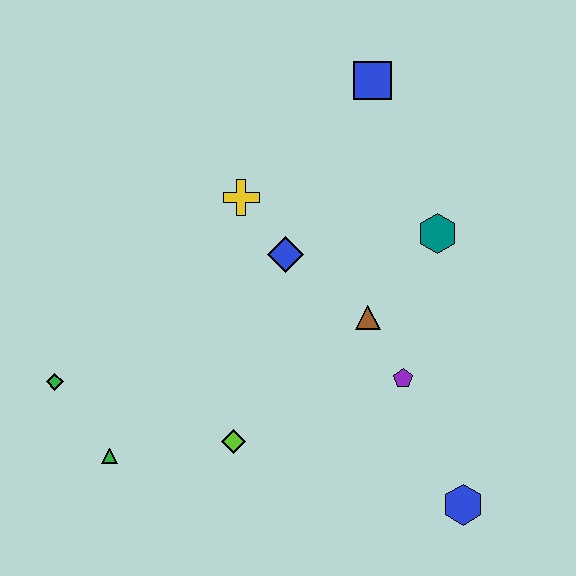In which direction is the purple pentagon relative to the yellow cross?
The purple pentagon is below the yellow cross.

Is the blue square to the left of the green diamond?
No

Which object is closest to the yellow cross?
The blue diamond is closest to the yellow cross.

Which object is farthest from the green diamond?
The blue square is farthest from the green diamond.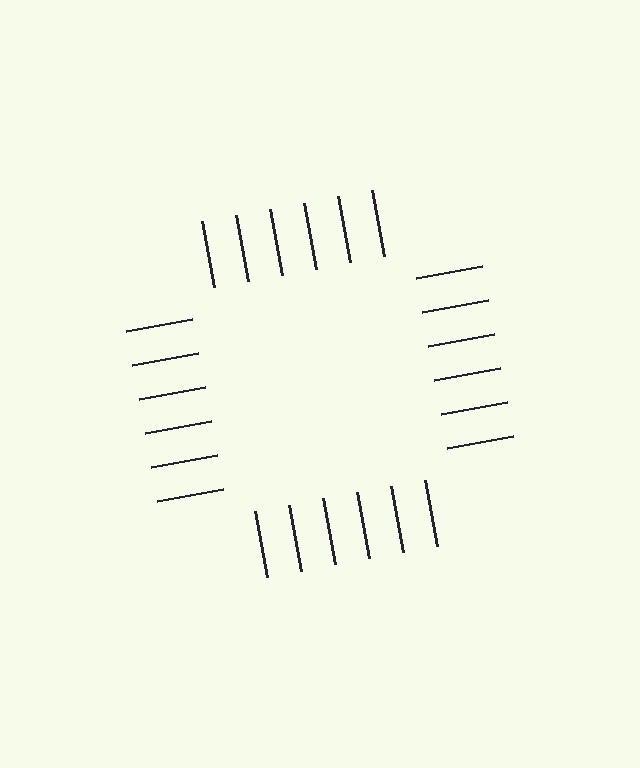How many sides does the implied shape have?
4 sides — the line-ends trace a square.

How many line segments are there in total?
24 — 6 along each of the 4 edges.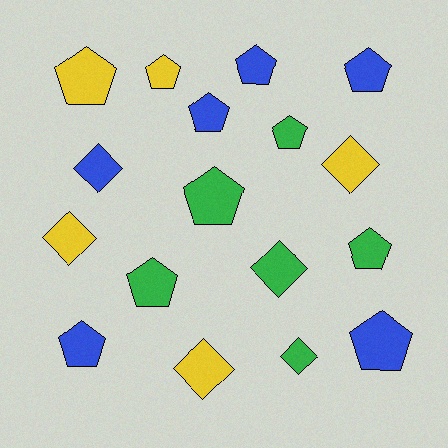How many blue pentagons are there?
There are 5 blue pentagons.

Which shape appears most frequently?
Pentagon, with 11 objects.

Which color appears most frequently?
Green, with 6 objects.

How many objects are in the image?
There are 17 objects.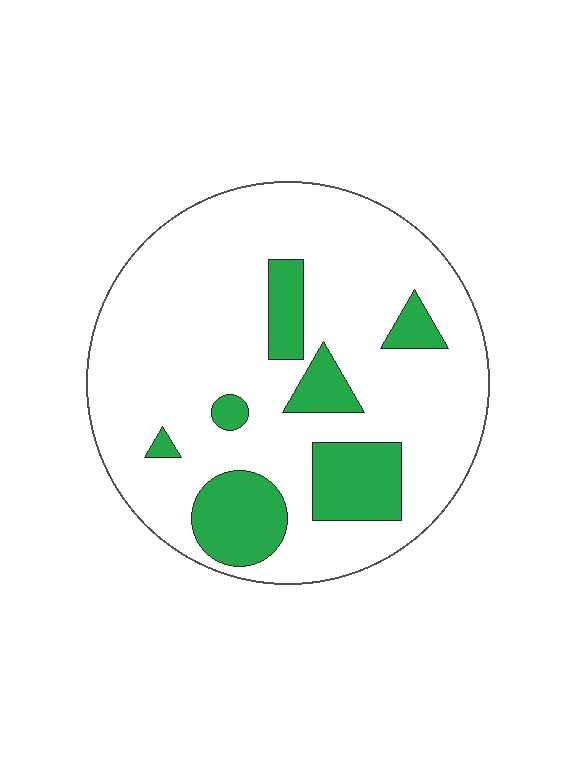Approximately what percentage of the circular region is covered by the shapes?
Approximately 20%.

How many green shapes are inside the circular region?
7.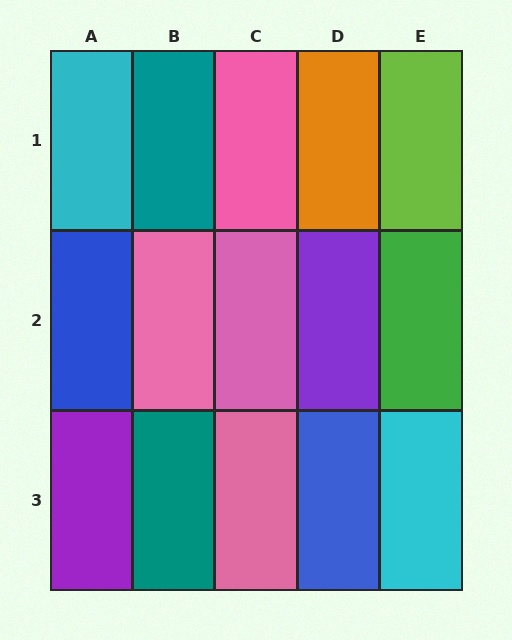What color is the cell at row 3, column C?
Pink.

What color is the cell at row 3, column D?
Blue.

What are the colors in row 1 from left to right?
Cyan, teal, pink, orange, lime.